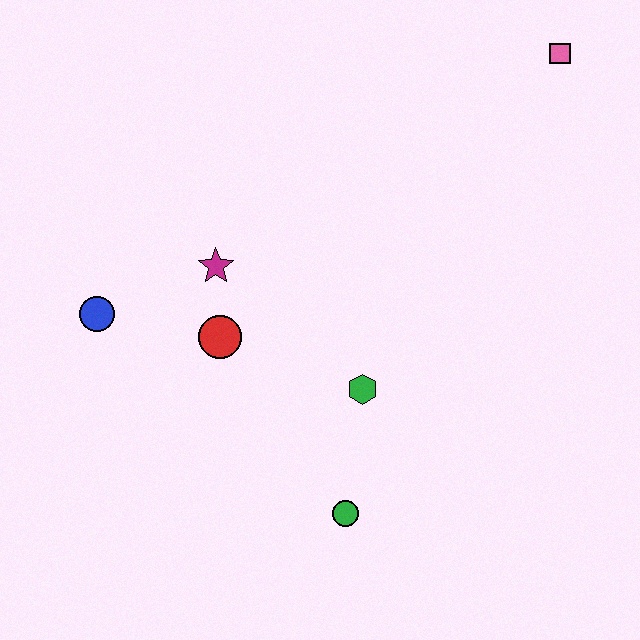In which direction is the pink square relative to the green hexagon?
The pink square is above the green hexagon.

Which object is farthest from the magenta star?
The pink square is farthest from the magenta star.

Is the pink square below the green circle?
No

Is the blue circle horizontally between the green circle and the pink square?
No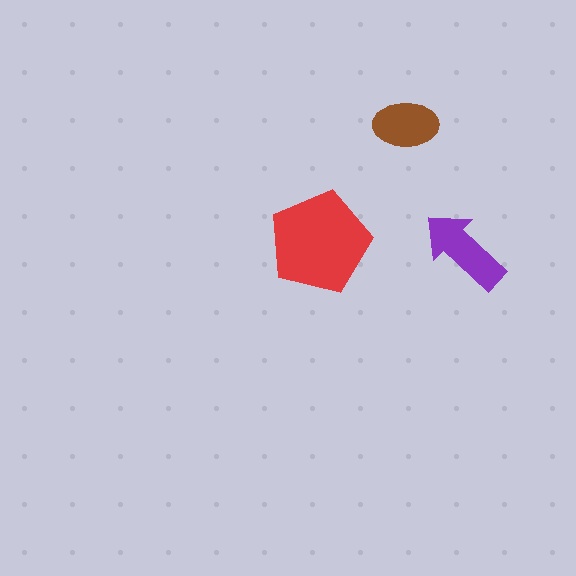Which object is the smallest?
The brown ellipse.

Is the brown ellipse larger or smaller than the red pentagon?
Smaller.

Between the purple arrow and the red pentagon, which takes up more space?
The red pentagon.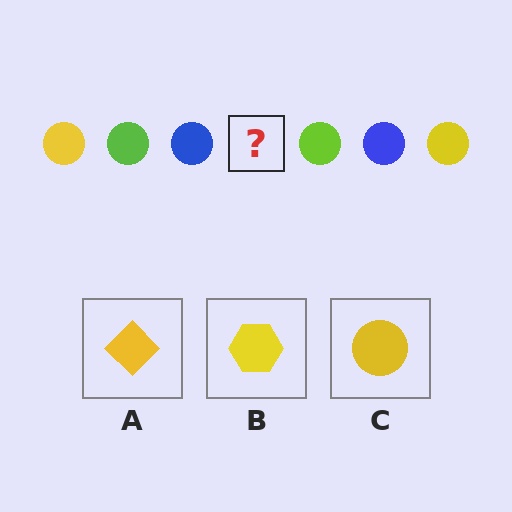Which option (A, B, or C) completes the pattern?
C.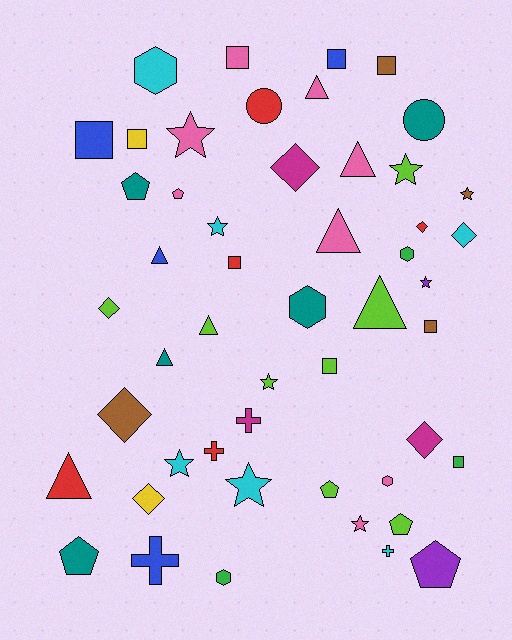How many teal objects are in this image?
There are 5 teal objects.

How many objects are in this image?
There are 50 objects.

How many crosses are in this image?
There are 4 crosses.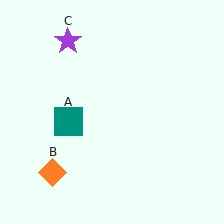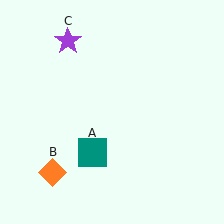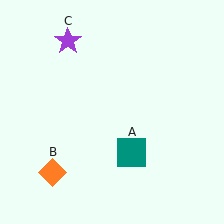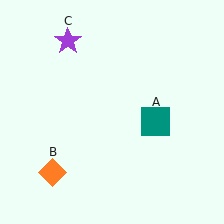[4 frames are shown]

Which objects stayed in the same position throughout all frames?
Orange diamond (object B) and purple star (object C) remained stationary.